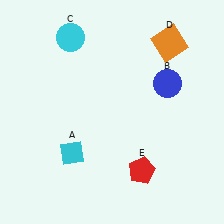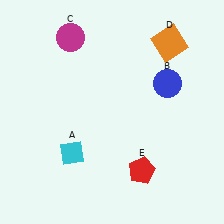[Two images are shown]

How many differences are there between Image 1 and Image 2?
There is 1 difference between the two images.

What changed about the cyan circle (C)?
In Image 1, C is cyan. In Image 2, it changed to magenta.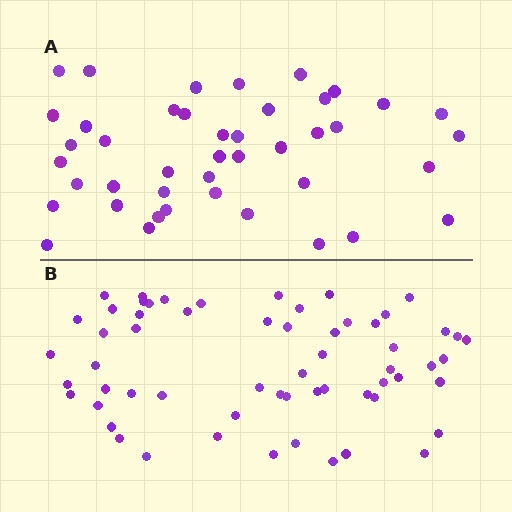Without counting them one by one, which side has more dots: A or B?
Region B (the bottom region) has more dots.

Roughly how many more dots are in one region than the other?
Region B has approximately 15 more dots than region A.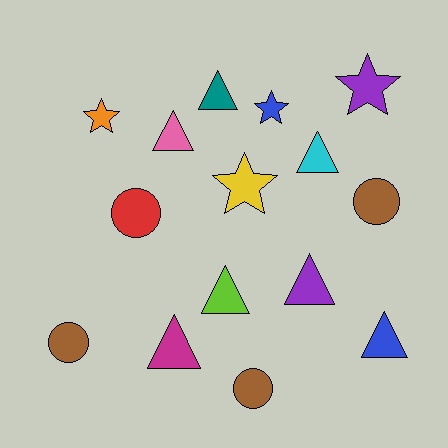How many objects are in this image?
There are 15 objects.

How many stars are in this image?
There are 4 stars.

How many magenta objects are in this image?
There is 1 magenta object.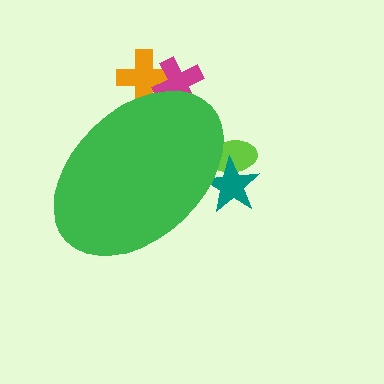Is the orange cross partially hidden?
Yes, the orange cross is partially hidden behind the green ellipse.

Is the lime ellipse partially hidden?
Yes, the lime ellipse is partially hidden behind the green ellipse.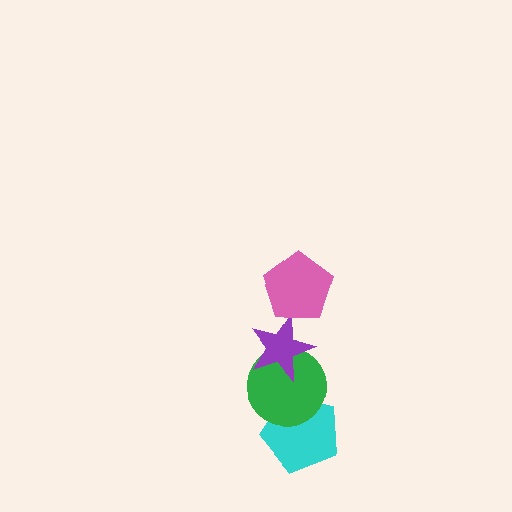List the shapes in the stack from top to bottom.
From top to bottom: the pink pentagon, the purple star, the green circle, the cyan pentagon.